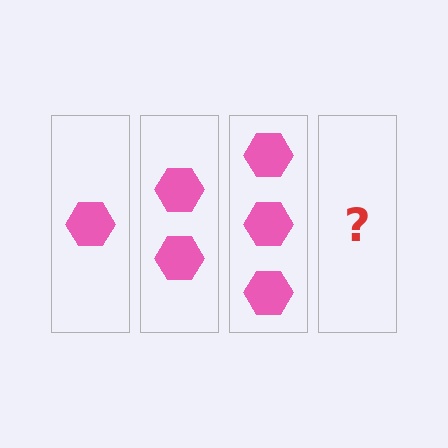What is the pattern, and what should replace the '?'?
The pattern is that each step adds one more hexagon. The '?' should be 4 hexagons.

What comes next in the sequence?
The next element should be 4 hexagons.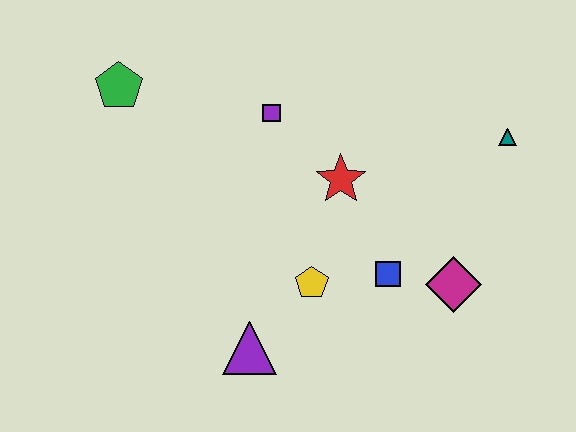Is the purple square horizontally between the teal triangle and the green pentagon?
Yes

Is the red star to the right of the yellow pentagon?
Yes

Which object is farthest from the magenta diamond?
The green pentagon is farthest from the magenta diamond.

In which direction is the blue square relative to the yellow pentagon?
The blue square is to the right of the yellow pentagon.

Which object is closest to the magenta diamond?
The blue square is closest to the magenta diamond.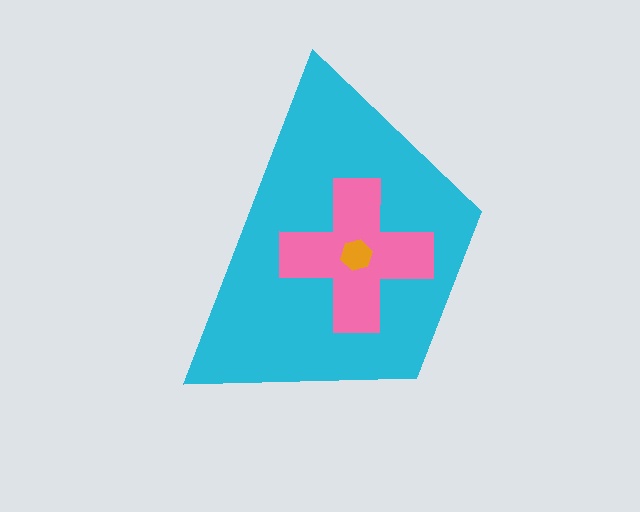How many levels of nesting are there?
3.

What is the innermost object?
The orange hexagon.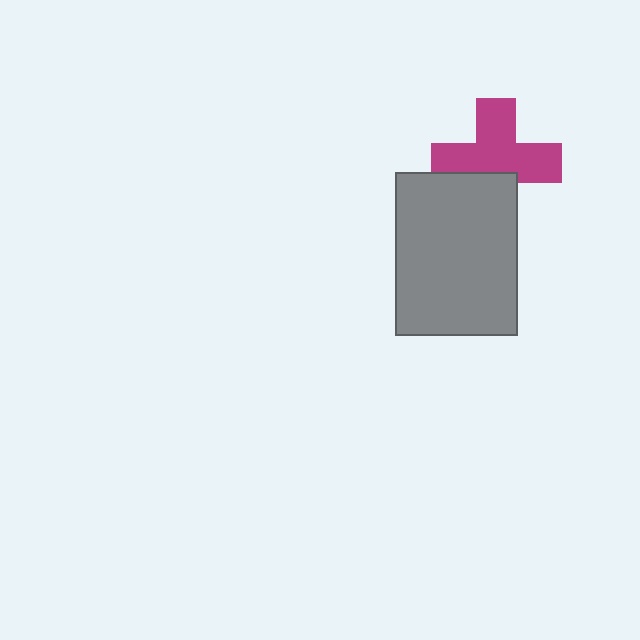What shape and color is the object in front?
The object in front is a gray rectangle.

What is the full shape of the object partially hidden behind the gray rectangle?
The partially hidden object is a magenta cross.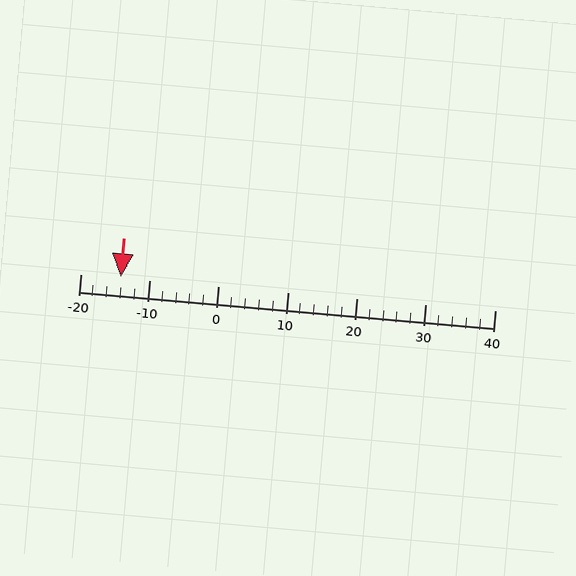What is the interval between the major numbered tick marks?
The major tick marks are spaced 10 units apart.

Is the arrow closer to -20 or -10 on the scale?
The arrow is closer to -10.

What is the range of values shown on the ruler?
The ruler shows values from -20 to 40.